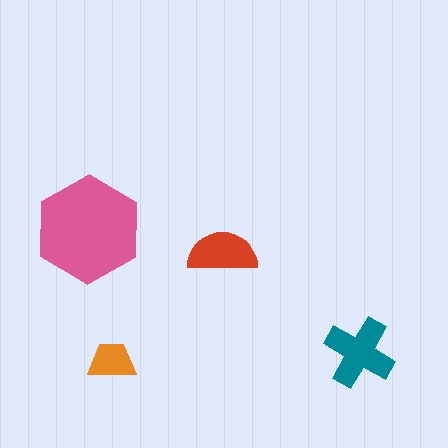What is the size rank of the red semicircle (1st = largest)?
3rd.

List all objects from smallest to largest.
The orange trapezoid, the red semicircle, the teal cross, the pink hexagon.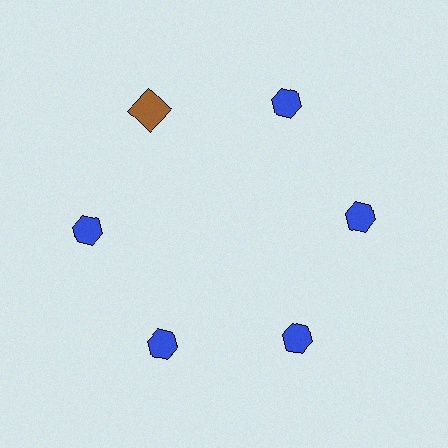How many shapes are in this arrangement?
There are 6 shapes arranged in a ring pattern.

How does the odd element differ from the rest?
It differs in both color (brown instead of blue) and shape (square instead of hexagon).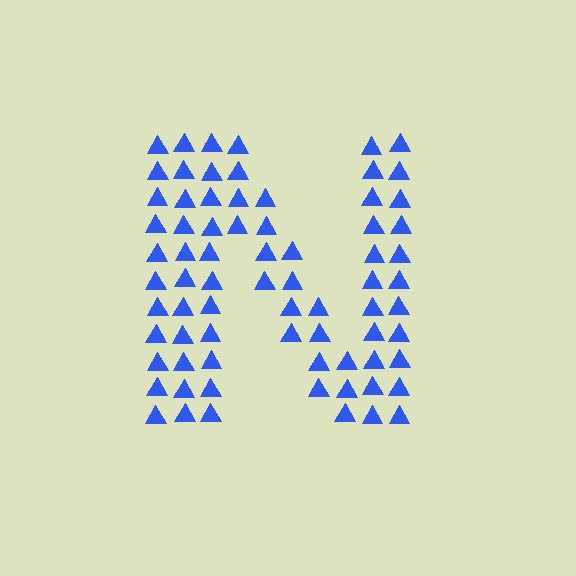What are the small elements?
The small elements are triangles.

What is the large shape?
The large shape is the letter N.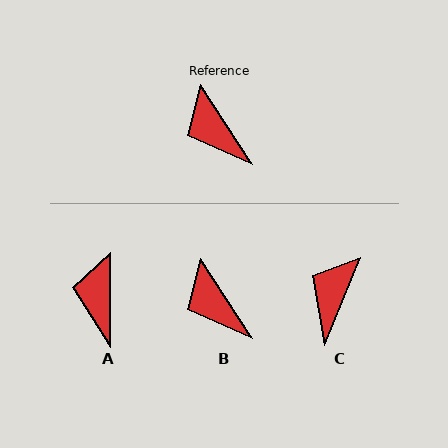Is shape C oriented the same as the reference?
No, it is off by about 55 degrees.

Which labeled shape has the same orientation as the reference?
B.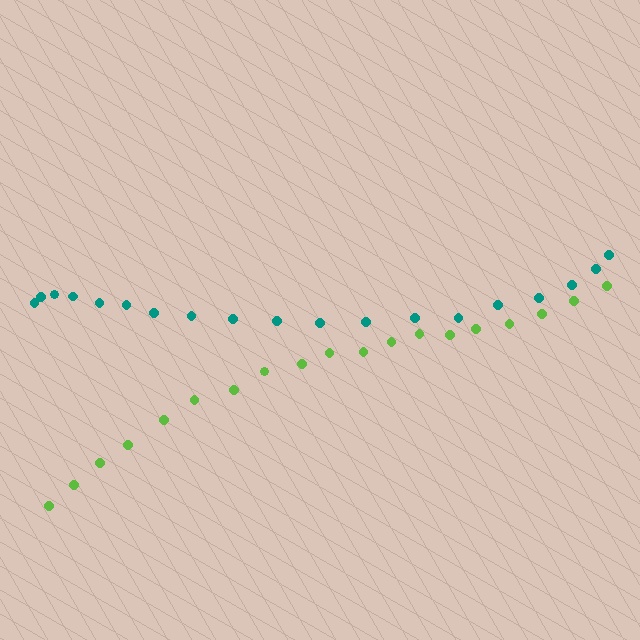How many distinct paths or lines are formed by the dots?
There are 2 distinct paths.